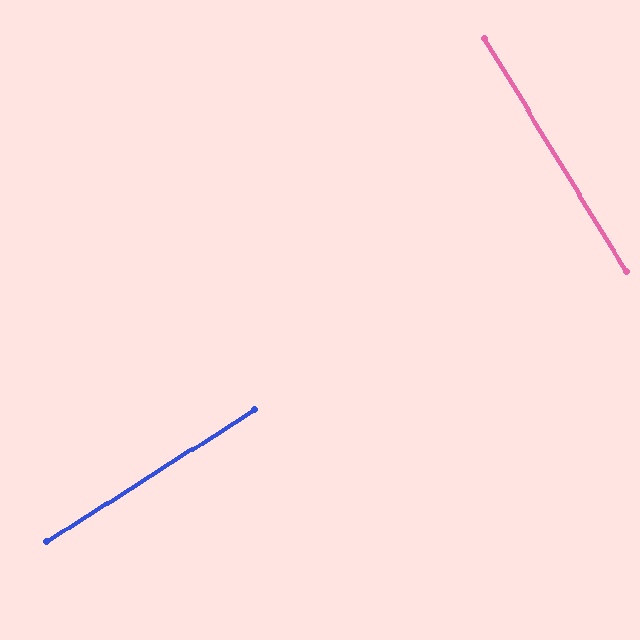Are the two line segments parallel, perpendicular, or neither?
Perpendicular — they meet at approximately 89°.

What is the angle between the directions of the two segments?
Approximately 89 degrees.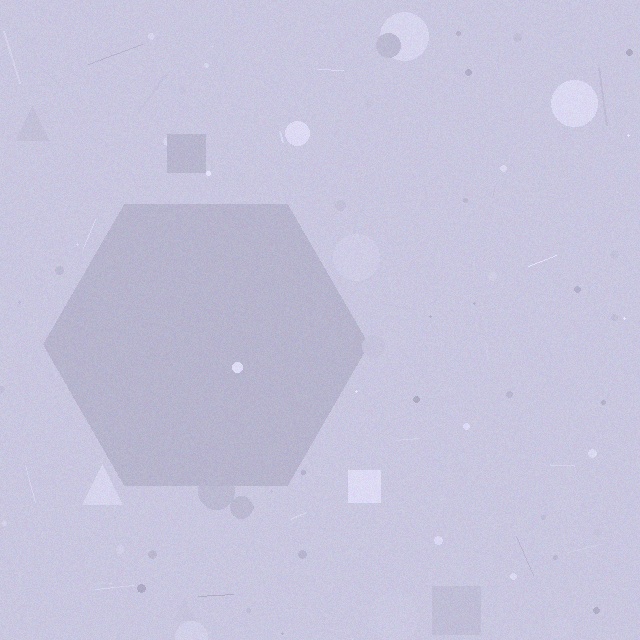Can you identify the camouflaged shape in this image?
The camouflaged shape is a hexagon.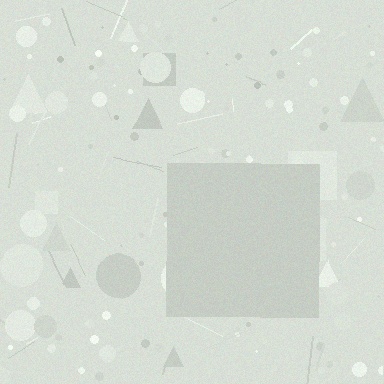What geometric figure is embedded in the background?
A square is embedded in the background.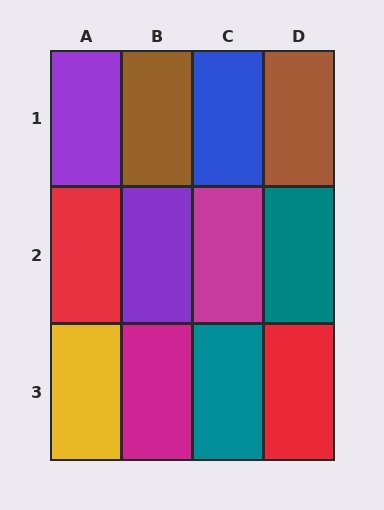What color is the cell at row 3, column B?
Magenta.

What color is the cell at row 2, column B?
Purple.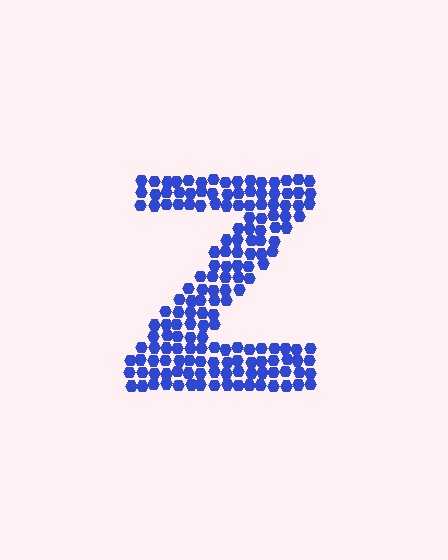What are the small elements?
The small elements are hexagons.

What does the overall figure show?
The overall figure shows the letter Z.